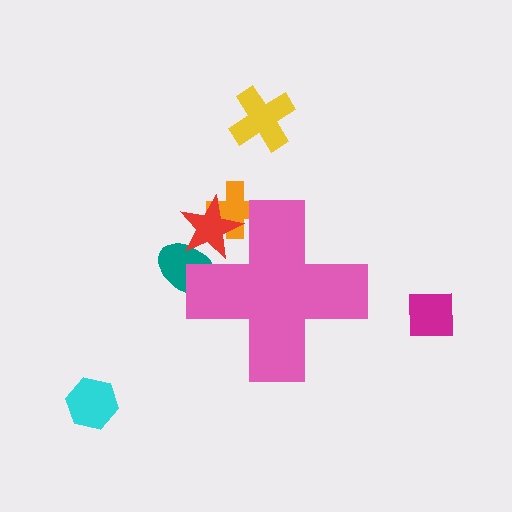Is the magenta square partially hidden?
No, the magenta square is fully visible.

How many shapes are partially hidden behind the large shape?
3 shapes are partially hidden.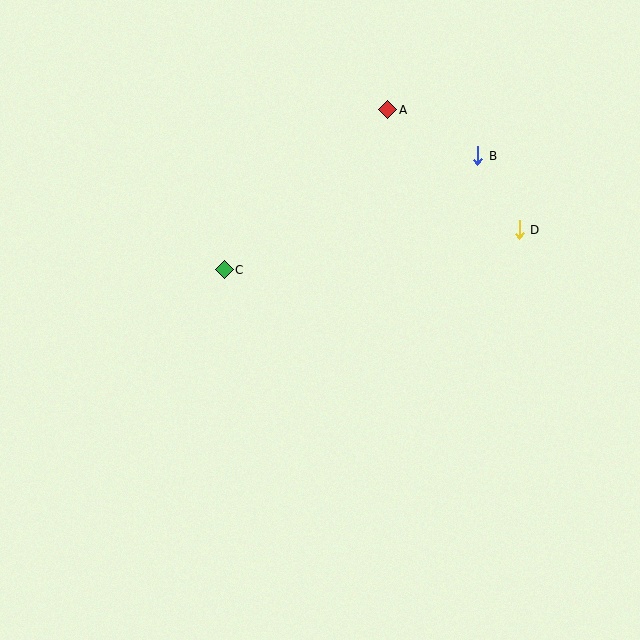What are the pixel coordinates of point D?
Point D is at (519, 230).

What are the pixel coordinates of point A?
Point A is at (388, 110).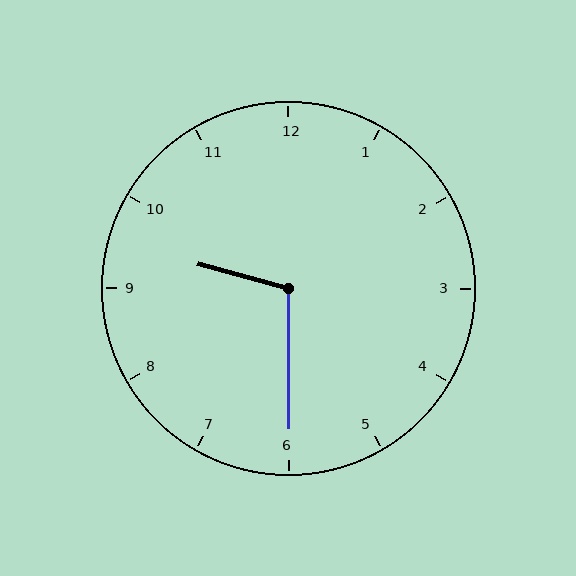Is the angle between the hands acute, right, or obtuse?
It is obtuse.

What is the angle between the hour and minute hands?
Approximately 105 degrees.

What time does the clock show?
9:30.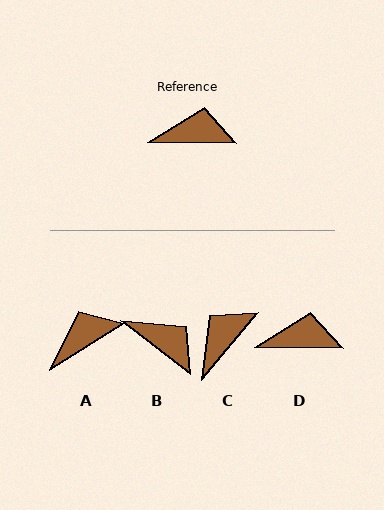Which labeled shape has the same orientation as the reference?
D.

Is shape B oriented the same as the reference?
No, it is off by about 37 degrees.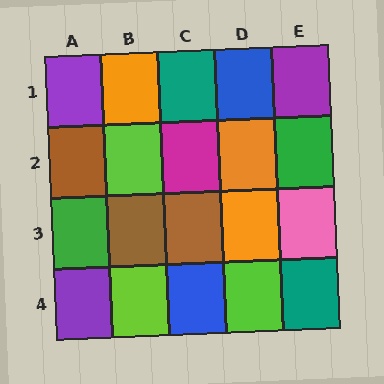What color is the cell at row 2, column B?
Lime.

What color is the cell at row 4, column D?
Lime.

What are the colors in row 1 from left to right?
Purple, orange, teal, blue, purple.